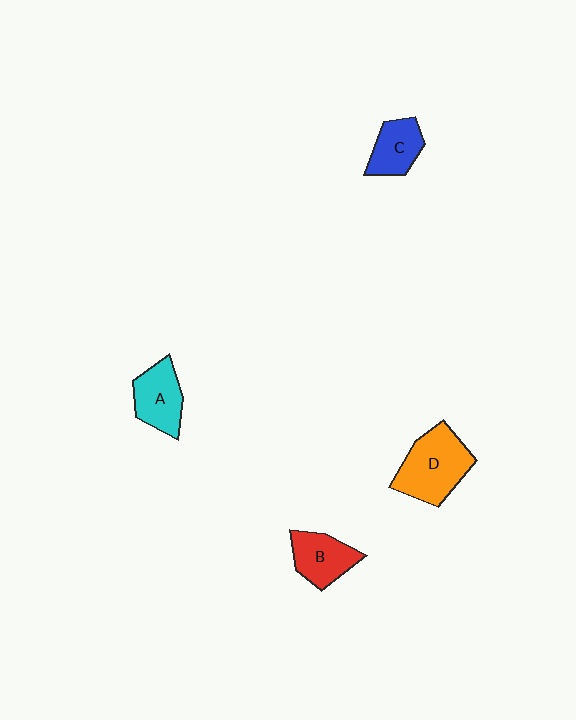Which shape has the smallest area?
Shape C (blue).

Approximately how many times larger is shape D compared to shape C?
Approximately 1.7 times.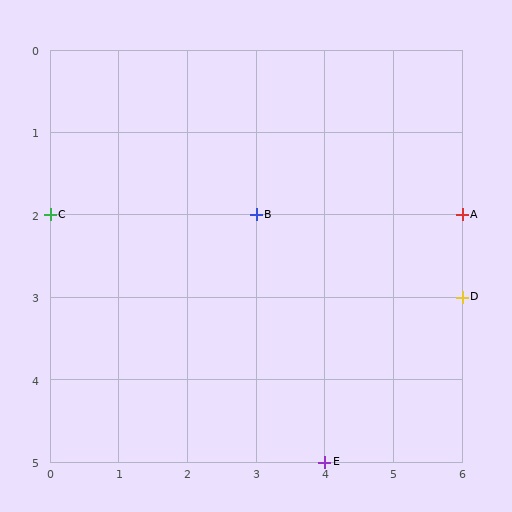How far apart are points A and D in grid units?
Points A and D are 1 row apart.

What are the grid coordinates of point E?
Point E is at grid coordinates (4, 5).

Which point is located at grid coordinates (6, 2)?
Point A is at (6, 2).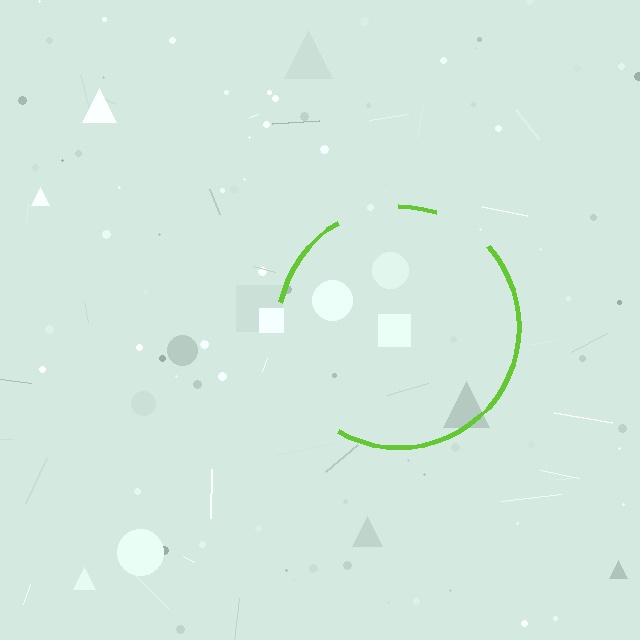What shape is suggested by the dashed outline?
The dashed outline suggests a circle.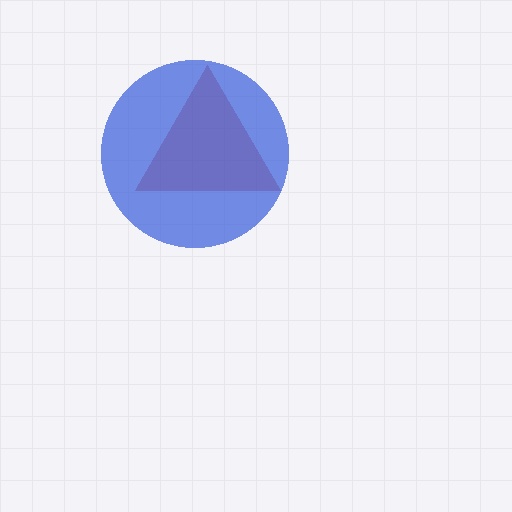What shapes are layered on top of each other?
The layered shapes are: a red triangle, a blue circle.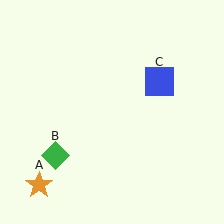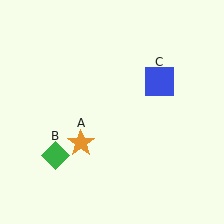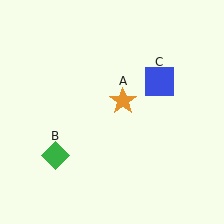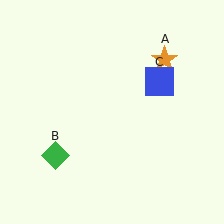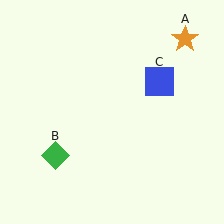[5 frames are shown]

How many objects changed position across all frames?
1 object changed position: orange star (object A).